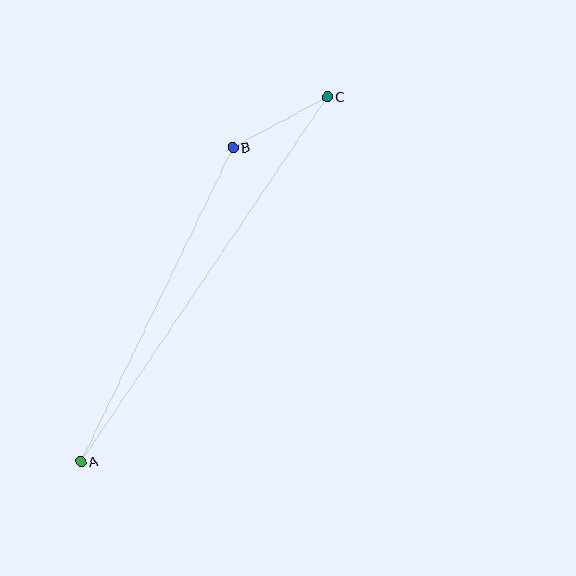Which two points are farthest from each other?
Points A and C are farthest from each other.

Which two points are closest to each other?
Points B and C are closest to each other.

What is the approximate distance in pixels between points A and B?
The distance between A and B is approximately 349 pixels.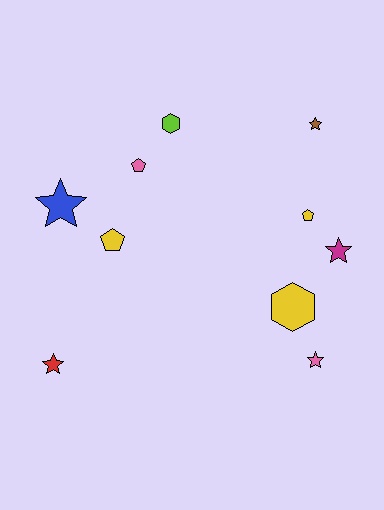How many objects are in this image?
There are 10 objects.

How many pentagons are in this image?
There are 3 pentagons.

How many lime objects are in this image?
There is 1 lime object.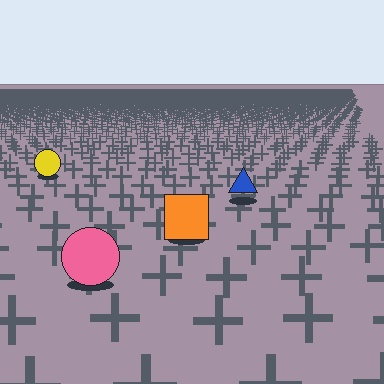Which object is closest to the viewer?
The pink circle is closest. The texture marks near it are larger and more spread out.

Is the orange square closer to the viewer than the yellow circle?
Yes. The orange square is closer — you can tell from the texture gradient: the ground texture is coarser near it.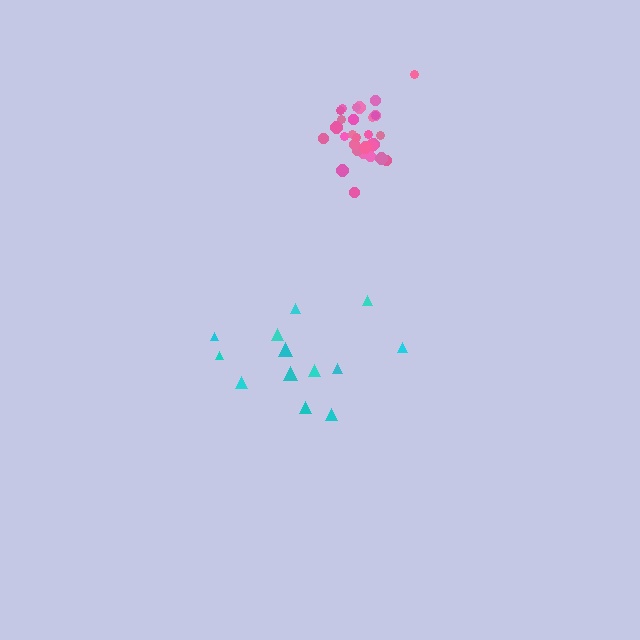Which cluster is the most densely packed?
Pink.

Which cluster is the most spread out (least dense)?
Cyan.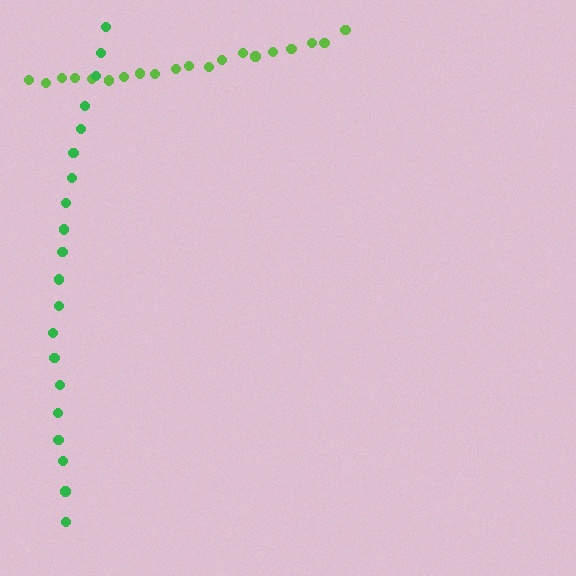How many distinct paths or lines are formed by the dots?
There are 2 distinct paths.